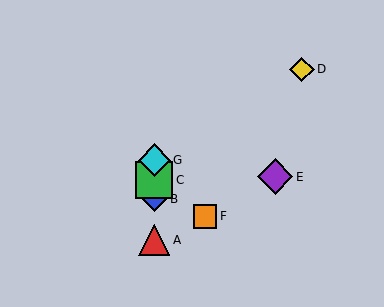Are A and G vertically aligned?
Yes, both are at x≈154.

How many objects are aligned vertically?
4 objects (A, B, C, G) are aligned vertically.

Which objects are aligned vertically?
Objects A, B, C, G are aligned vertically.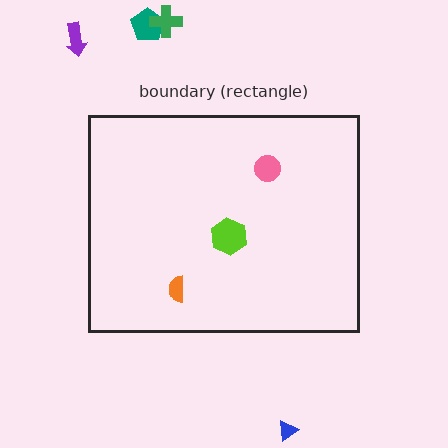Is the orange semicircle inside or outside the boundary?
Inside.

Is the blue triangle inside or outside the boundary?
Outside.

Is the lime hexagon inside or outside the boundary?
Inside.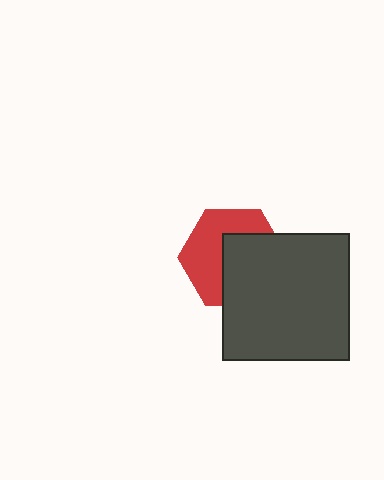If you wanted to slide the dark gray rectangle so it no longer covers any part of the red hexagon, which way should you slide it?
Slide it toward the lower-right — that is the most direct way to separate the two shapes.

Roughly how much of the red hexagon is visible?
About half of it is visible (roughly 50%).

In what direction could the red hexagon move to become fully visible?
The red hexagon could move toward the upper-left. That would shift it out from behind the dark gray rectangle entirely.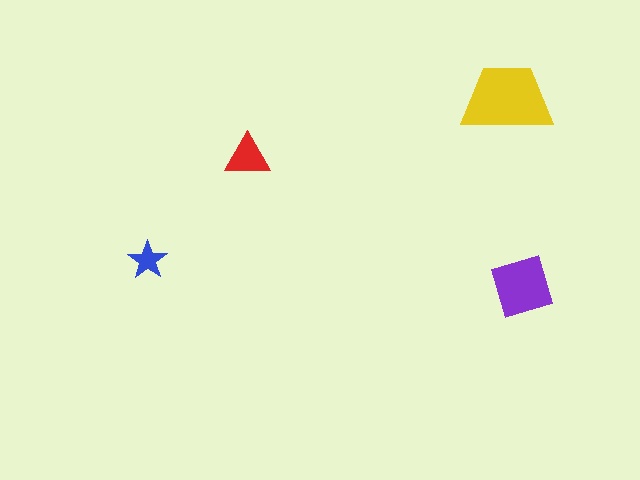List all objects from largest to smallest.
The yellow trapezoid, the purple square, the red triangle, the blue star.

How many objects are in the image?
There are 4 objects in the image.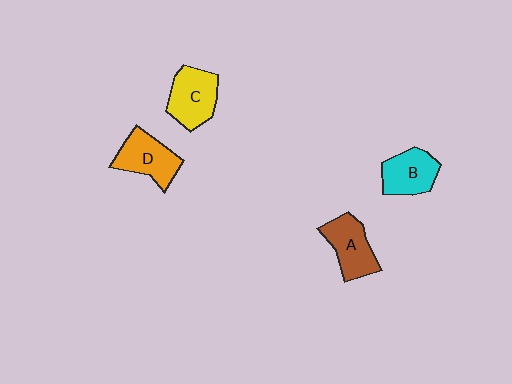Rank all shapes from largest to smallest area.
From largest to smallest: C (yellow), D (orange), A (brown), B (cyan).